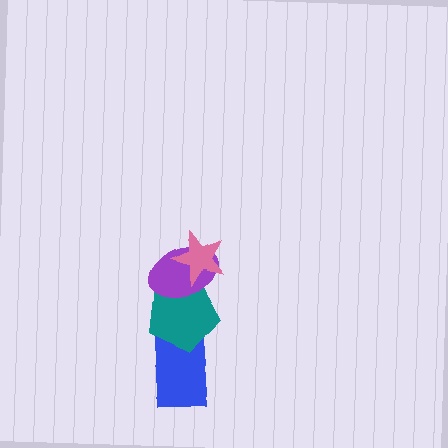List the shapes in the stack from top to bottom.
From top to bottom: the pink star, the purple ellipse, the teal pentagon, the blue rectangle.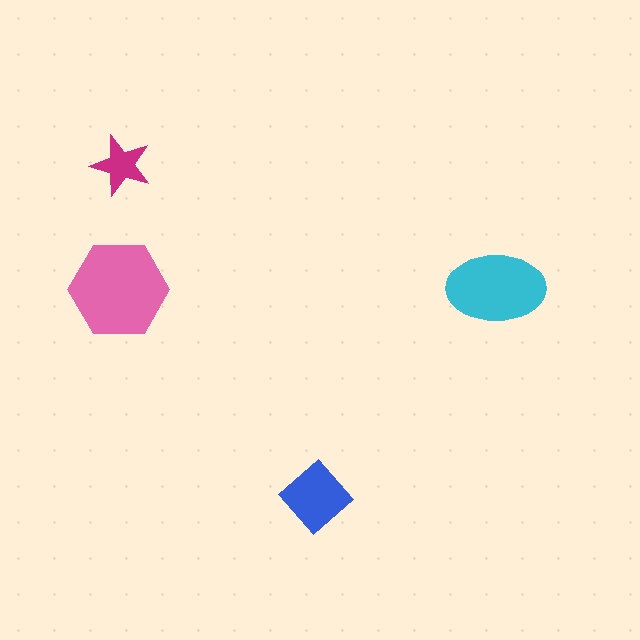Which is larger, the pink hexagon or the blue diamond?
The pink hexagon.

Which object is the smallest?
The magenta star.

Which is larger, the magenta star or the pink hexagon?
The pink hexagon.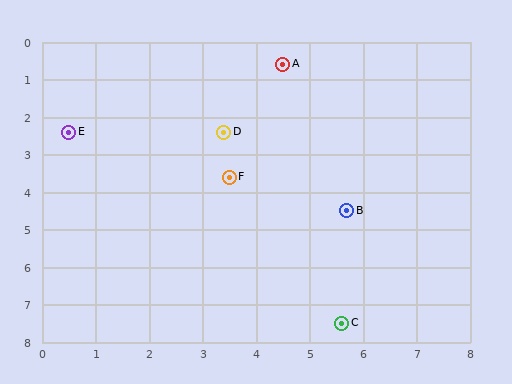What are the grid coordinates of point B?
Point B is at approximately (5.7, 4.5).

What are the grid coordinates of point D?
Point D is at approximately (3.4, 2.4).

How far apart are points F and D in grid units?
Points F and D are about 1.2 grid units apart.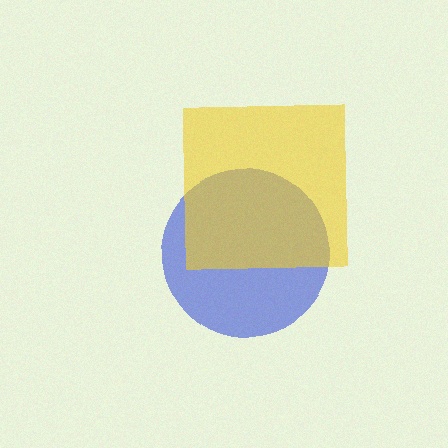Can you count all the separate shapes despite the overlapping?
Yes, there are 2 separate shapes.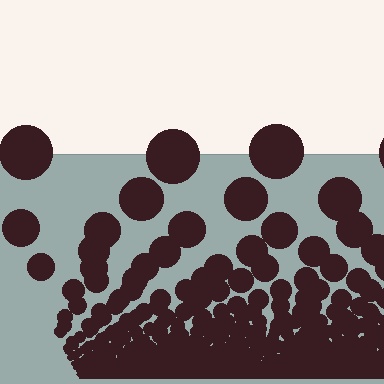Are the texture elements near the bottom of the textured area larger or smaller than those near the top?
Smaller. The gradient is inverted — elements near the bottom are smaller and denser.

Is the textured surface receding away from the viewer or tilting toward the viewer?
The surface appears to tilt toward the viewer. Texture elements get larger and sparser toward the top.